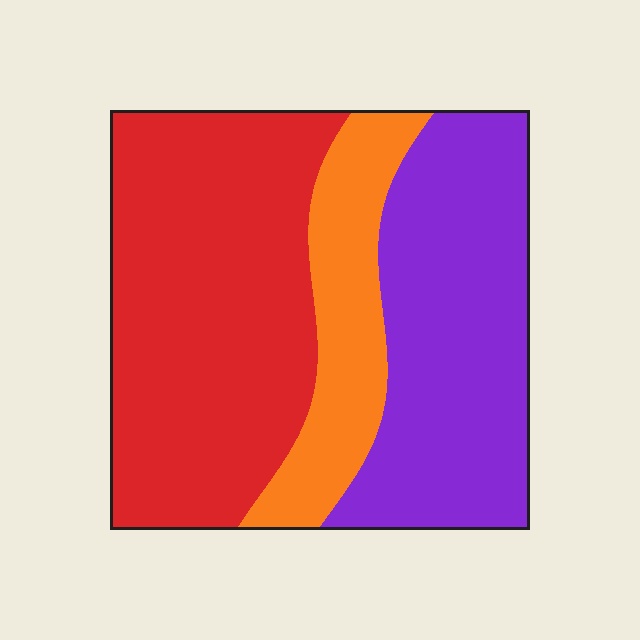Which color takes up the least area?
Orange, at roughly 20%.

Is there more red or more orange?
Red.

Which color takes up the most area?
Red, at roughly 45%.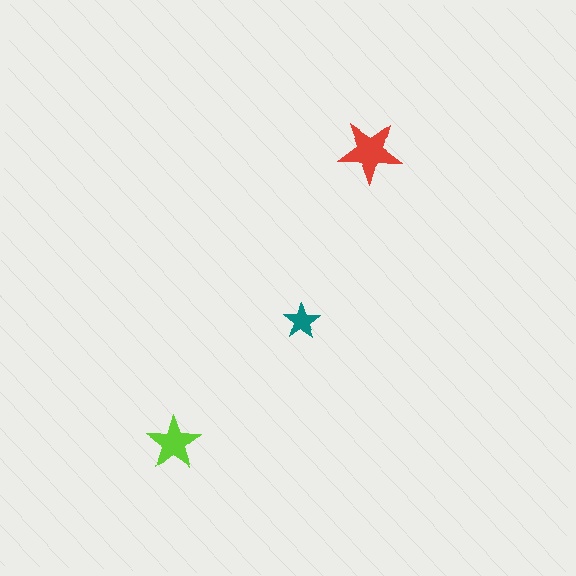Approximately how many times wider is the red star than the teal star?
About 1.5 times wider.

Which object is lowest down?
The lime star is bottommost.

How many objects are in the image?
There are 3 objects in the image.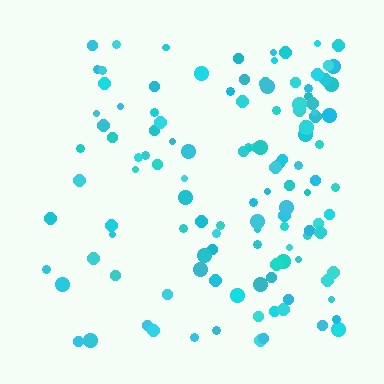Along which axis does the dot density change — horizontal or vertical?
Horizontal.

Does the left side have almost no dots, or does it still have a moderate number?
Still a moderate number, just noticeably fewer than the right.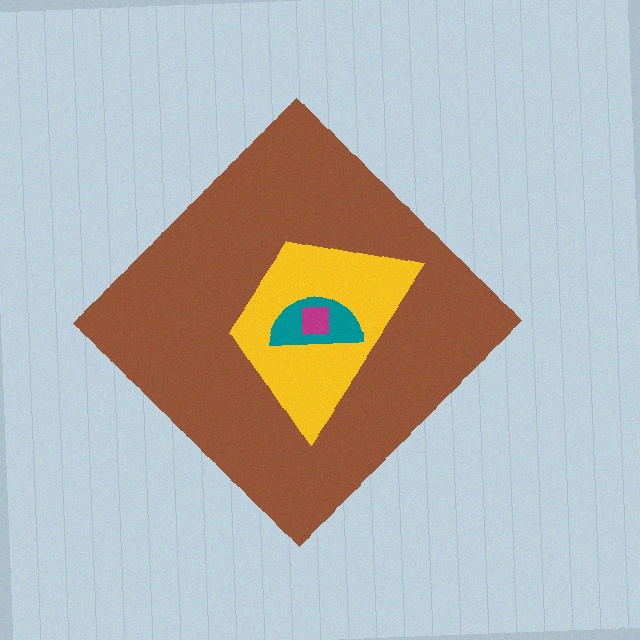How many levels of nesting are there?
4.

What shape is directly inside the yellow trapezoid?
The teal semicircle.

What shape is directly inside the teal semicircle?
The magenta square.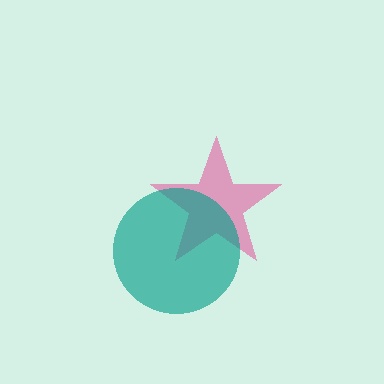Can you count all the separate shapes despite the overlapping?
Yes, there are 2 separate shapes.